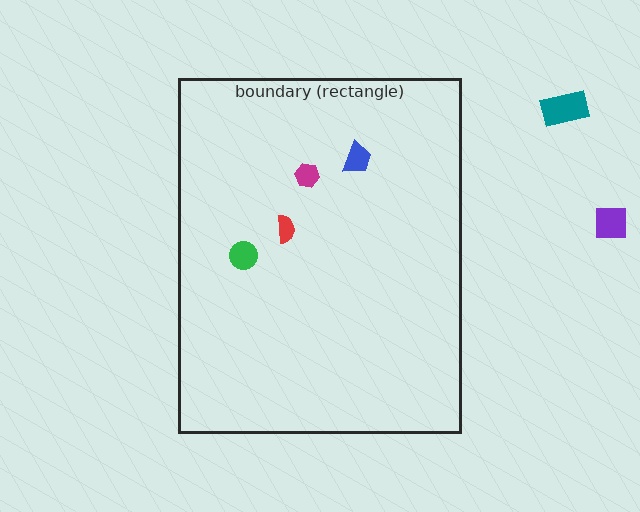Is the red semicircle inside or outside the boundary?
Inside.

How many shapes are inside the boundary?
4 inside, 2 outside.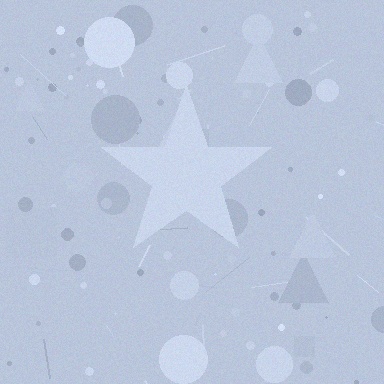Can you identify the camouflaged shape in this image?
The camouflaged shape is a star.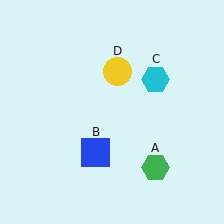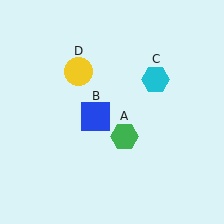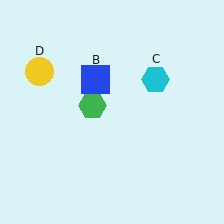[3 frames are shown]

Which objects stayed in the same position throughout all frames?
Cyan hexagon (object C) remained stationary.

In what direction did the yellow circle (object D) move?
The yellow circle (object D) moved left.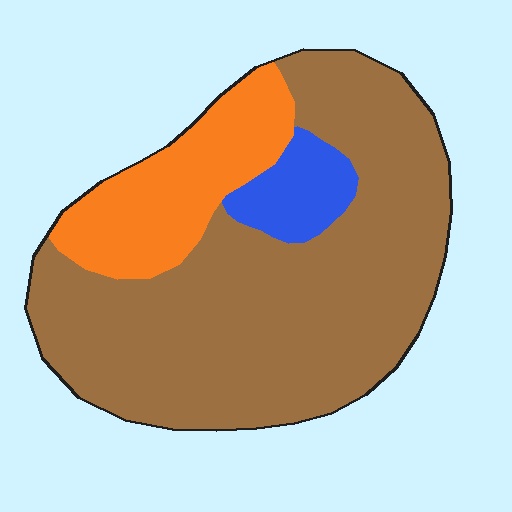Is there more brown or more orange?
Brown.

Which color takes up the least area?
Blue, at roughly 10%.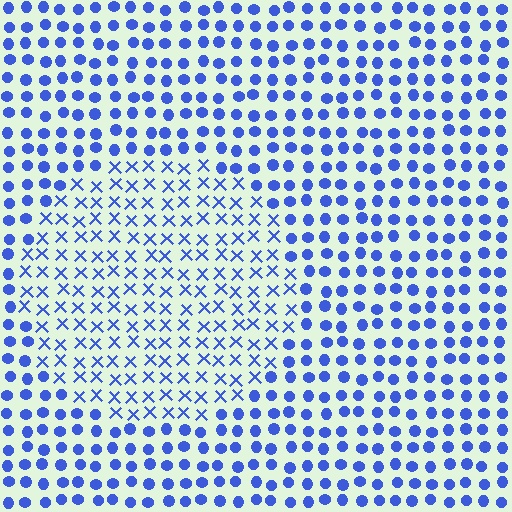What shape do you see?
I see a circle.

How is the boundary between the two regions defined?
The boundary is defined by a change in element shape: X marks inside vs. circles outside. All elements share the same color and spacing.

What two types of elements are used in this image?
The image uses X marks inside the circle region and circles outside it.